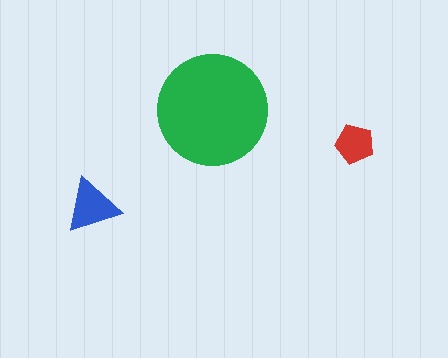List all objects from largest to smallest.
The green circle, the blue triangle, the red pentagon.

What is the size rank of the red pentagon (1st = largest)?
3rd.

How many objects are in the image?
There are 3 objects in the image.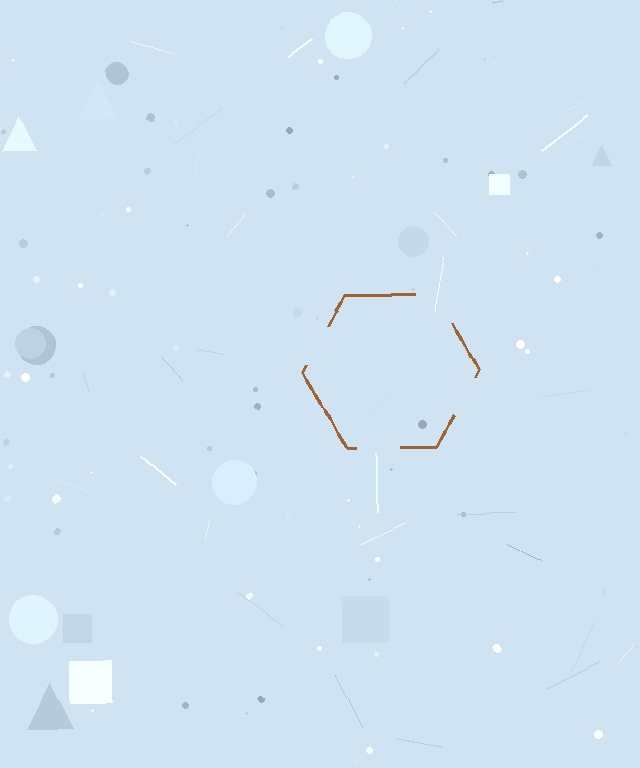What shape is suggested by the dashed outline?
The dashed outline suggests a hexagon.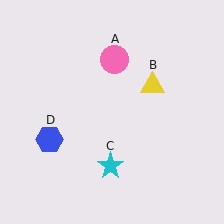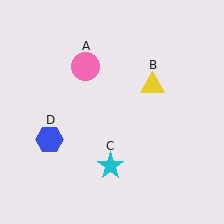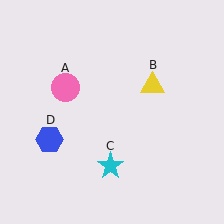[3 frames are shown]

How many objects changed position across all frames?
1 object changed position: pink circle (object A).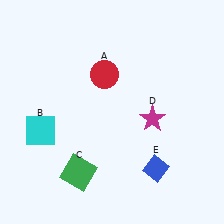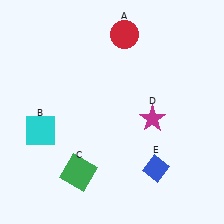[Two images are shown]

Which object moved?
The red circle (A) moved up.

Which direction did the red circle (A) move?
The red circle (A) moved up.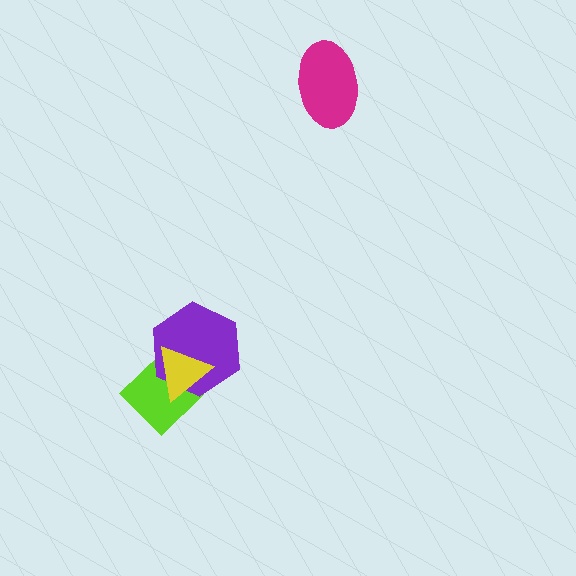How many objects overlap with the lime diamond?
2 objects overlap with the lime diamond.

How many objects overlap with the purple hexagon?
2 objects overlap with the purple hexagon.